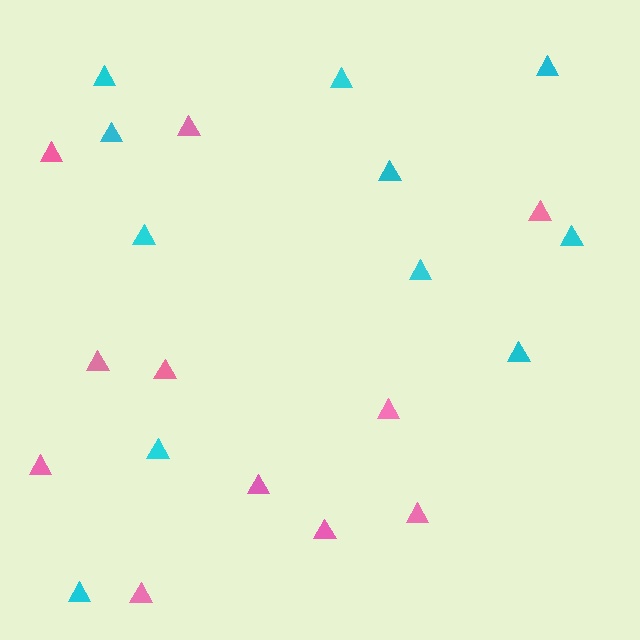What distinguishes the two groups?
There are 2 groups: one group of cyan triangles (11) and one group of pink triangles (11).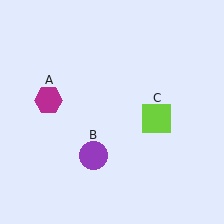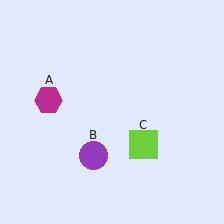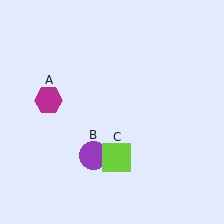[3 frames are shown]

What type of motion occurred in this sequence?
The lime square (object C) rotated clockwise around the center of the scene.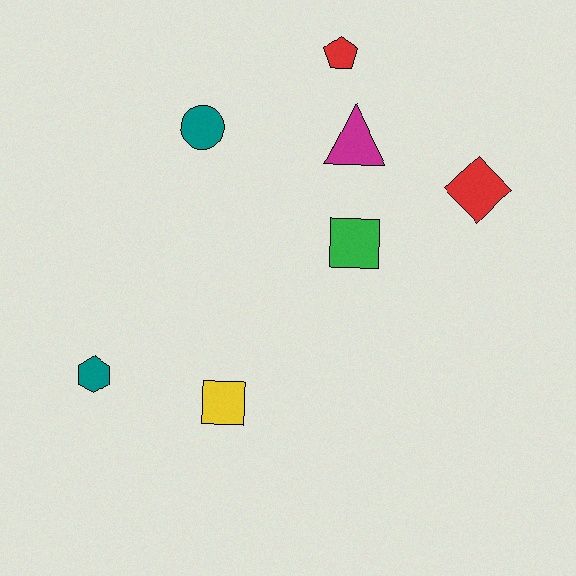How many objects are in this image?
There are 7 objects.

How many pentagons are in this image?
There is 1 pentagon.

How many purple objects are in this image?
There are no purple objects.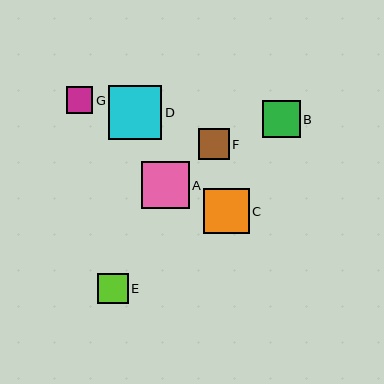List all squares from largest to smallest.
From largest to smallest: D, A, C, B, F, E, G.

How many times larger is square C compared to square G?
Square C is approximately 1.7 times the size of square G.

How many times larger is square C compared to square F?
Square C is approximately 1.5 times the size of square F.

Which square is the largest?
Square D is the largest with a size of approximately 53 pixels.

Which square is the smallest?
Square G is the smallest with a size of approximately 27 pixels.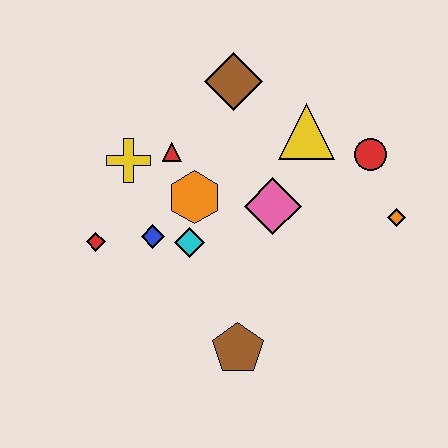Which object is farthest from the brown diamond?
The brown pentagon is farthest from the brown diamond.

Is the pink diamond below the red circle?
Yes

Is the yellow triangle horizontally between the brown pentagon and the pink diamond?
No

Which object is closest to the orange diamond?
The red circle is closest to the orange diamond.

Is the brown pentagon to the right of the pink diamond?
No